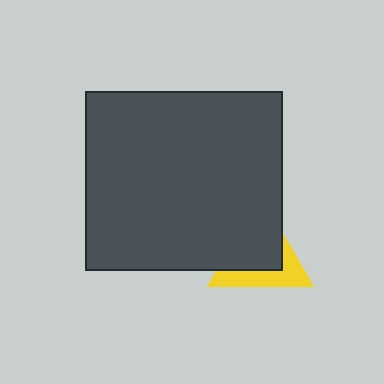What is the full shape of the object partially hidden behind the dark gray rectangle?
The partially hidden object is a yellow triangle.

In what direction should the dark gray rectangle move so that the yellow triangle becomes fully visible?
The dark gray rectangle should move toward the upper-left. That is the shortest direction to clear the overlap and leave the yellow triangle fully visible.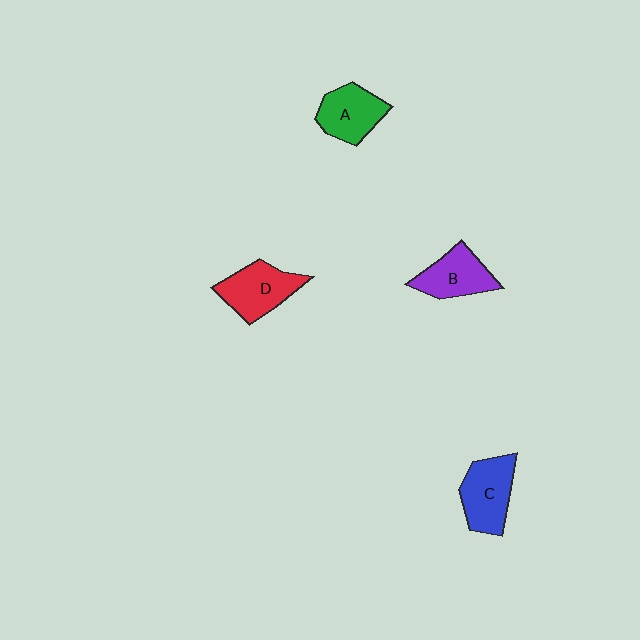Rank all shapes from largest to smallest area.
From largest to smallest: C (blue), D (red), A (green), B (purple).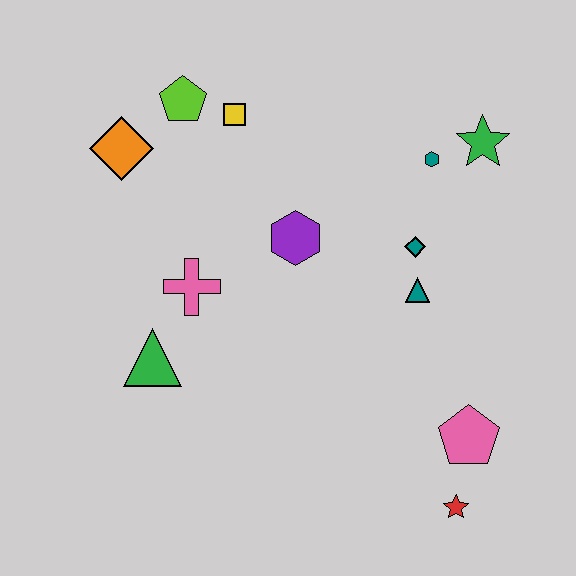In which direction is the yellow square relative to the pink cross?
The yellow square is above the pink cross.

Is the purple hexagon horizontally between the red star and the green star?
No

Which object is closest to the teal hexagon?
The green star is closest to the teal hexagon.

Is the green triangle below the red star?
No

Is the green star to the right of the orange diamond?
Yes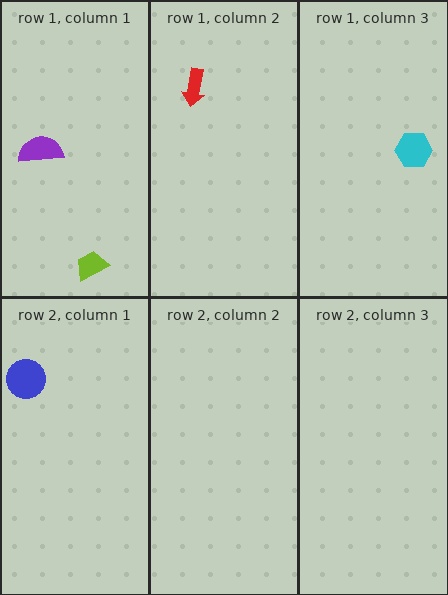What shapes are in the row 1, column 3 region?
The cyan hexagon.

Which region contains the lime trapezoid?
The row 1, column 1 region.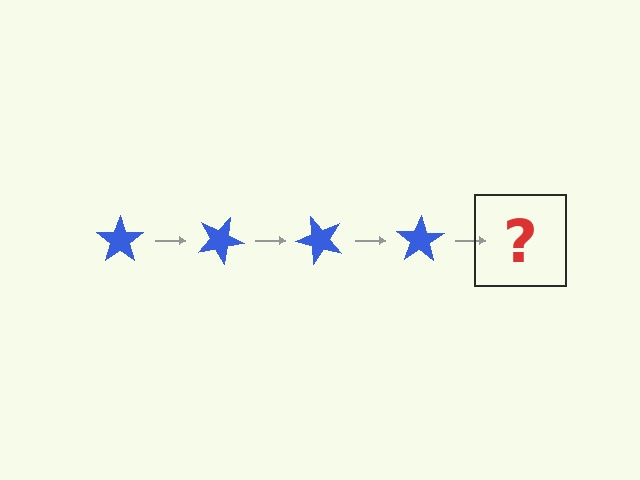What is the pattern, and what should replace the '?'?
The pattern is that the star rotates 25 degrees each step. The '?' should be a blue star rotated 100 degrees.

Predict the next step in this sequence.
The next step is a blue star rotated 100 degrees.